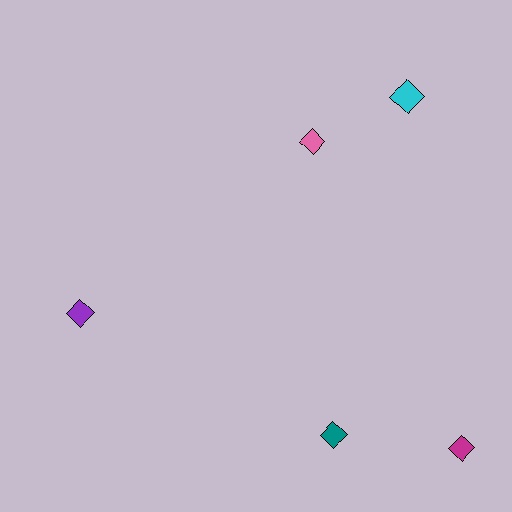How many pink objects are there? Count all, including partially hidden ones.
There is 1 pink object.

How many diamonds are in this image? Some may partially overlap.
There are 5 diamonds.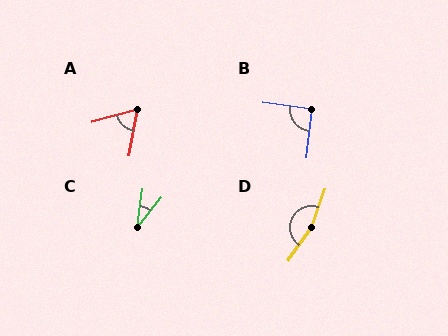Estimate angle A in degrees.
Approximately 65 degrees.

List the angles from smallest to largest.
C (30°), A (65°), B (91°), D (164°).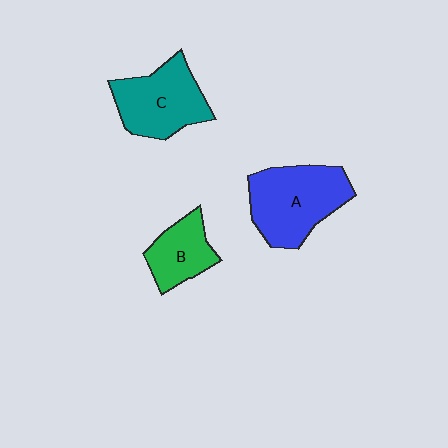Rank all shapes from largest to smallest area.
From largest to smallest: A (blue), C (teal), B (green).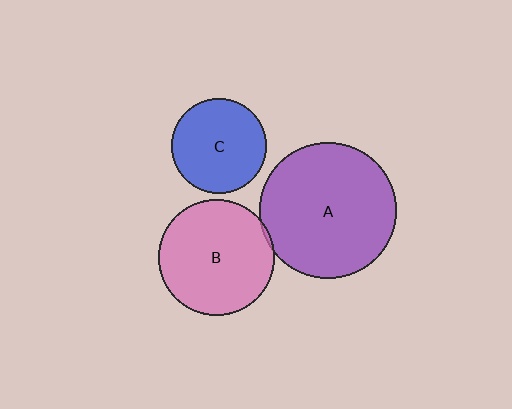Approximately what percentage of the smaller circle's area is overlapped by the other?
Approximately 5%.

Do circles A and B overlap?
Yes.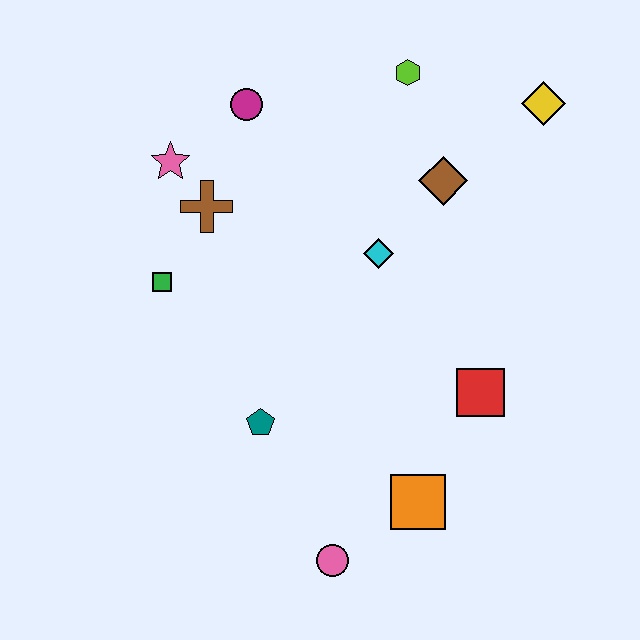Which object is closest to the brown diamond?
The cyan diamond is closest to the brown diamond.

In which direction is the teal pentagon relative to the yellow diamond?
The teal pentagon is below the yellow diamond.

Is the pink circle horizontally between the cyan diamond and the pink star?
Yes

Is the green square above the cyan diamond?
No